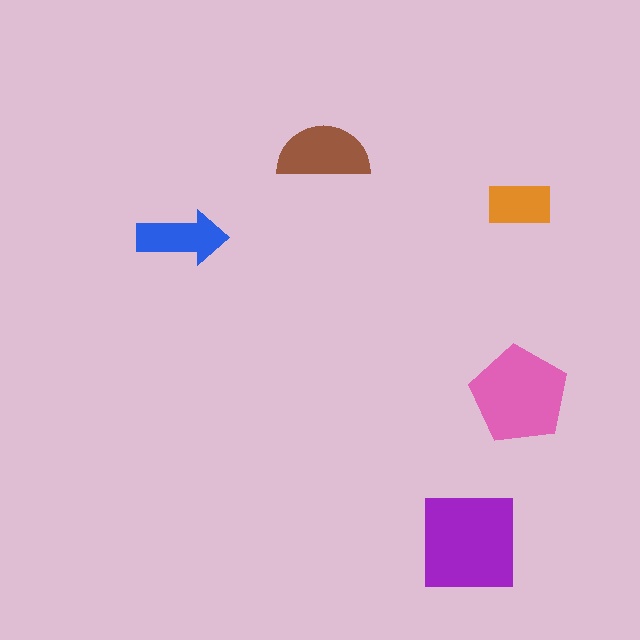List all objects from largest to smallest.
The purple square, the pink pentagon, the brown semicircle, the blue arrow, the orange rectangle.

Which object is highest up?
The brown semicircle is topmost.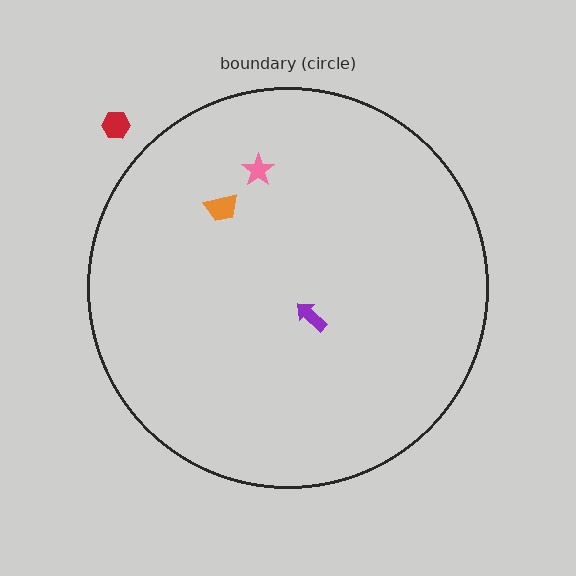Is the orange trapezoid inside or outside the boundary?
Inside.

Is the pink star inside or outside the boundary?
Inside.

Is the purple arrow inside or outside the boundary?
Inside.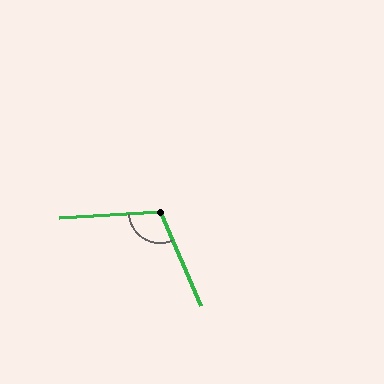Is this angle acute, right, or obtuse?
It is obtuse.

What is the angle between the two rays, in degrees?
Approximately 110 degrees.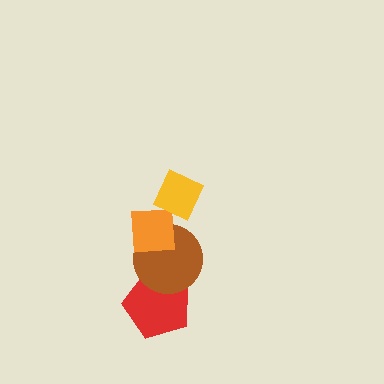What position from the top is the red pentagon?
The red pentagon is 4th from the top.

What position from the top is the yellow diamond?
The yellow diamond is 1st from the top.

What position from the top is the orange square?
The orange square is 2nd from the top.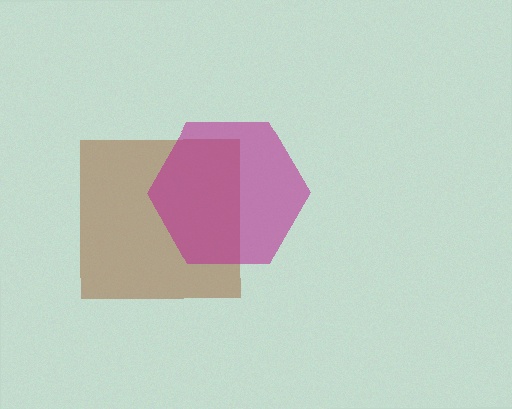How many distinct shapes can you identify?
There are 2 distinct shapes: a brown square, a magenta hexagon.